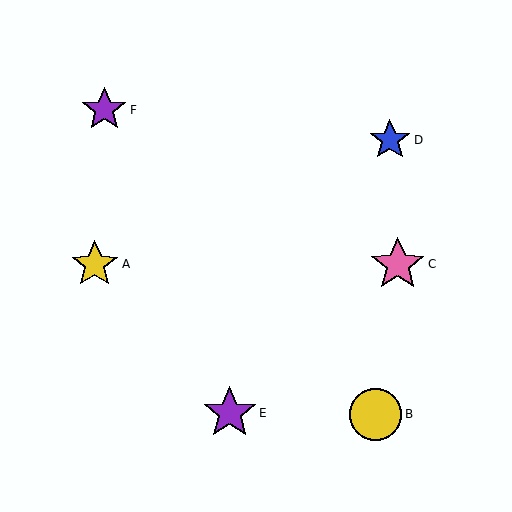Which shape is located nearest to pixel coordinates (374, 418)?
The yellow circle (labeled B) at (375, 414) is nearest to that location.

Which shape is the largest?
The pink star (labeled C) is the largest.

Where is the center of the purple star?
The center of the purple star is at (230, 413).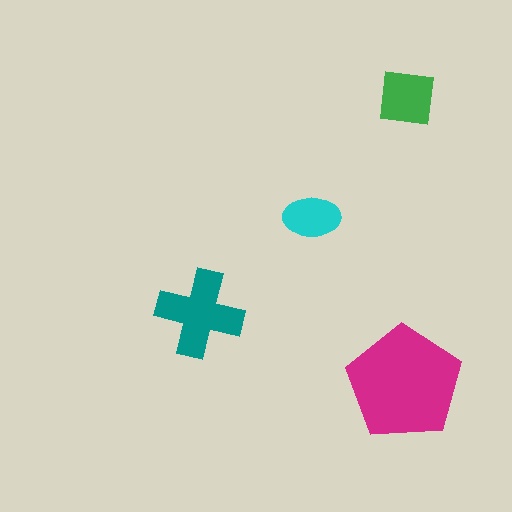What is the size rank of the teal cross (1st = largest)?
2nd.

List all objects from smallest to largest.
The cyan ellipse, the green square, the teal cross, the magenta pentagon.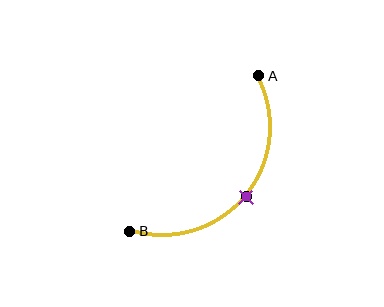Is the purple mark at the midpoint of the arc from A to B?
Yes. The purple mark lies on the arc at equal arc-length from both A and B — it is the arc midpoint.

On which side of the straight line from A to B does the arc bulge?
The arc bulges below and to the right of the straight line connecting A and B.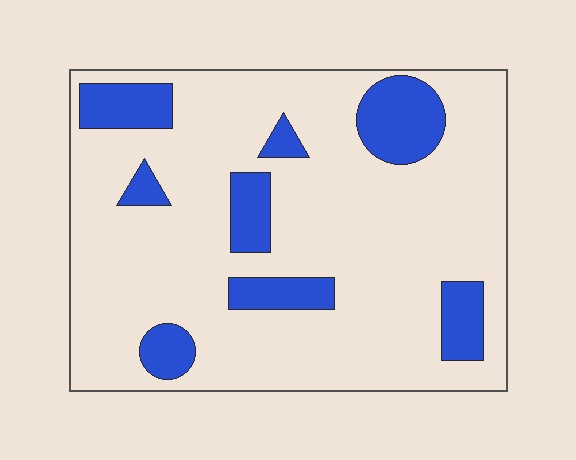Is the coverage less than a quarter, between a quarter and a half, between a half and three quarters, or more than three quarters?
Less than a quarter.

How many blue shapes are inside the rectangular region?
8.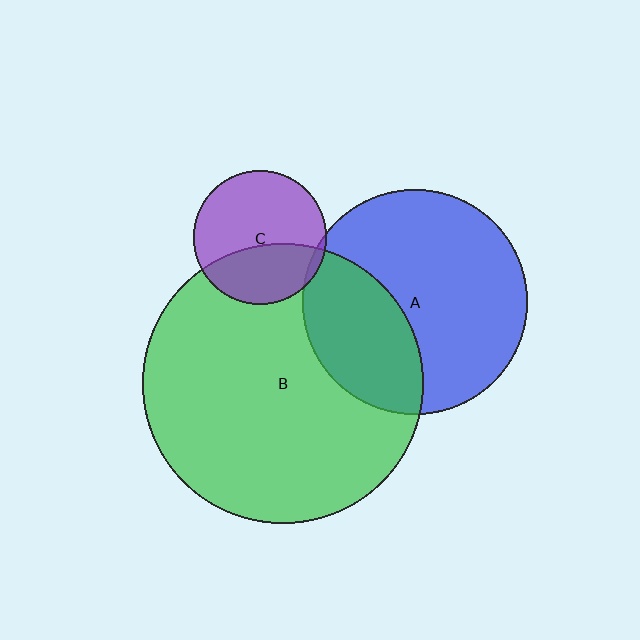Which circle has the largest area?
Circle B (green).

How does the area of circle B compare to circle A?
Approximately 1.6 times.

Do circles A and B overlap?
Yes.